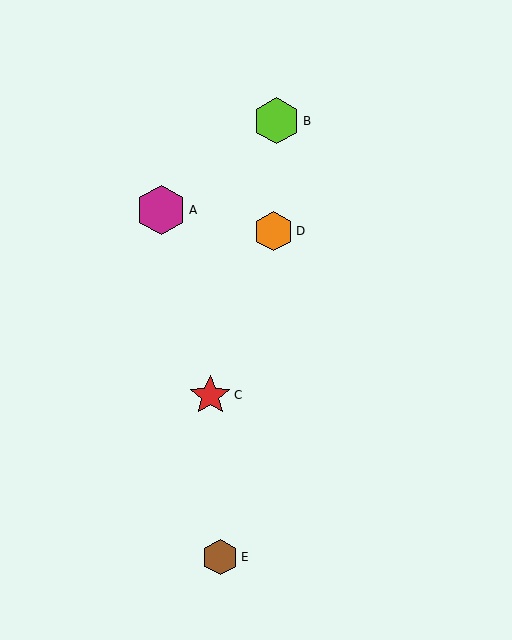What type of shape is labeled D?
Shape D is an orange hexagon.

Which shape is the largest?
The magenta hexagon (labeled A) is the largest.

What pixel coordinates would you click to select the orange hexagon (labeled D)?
Click at (273, 231) to select the orange hexagon D.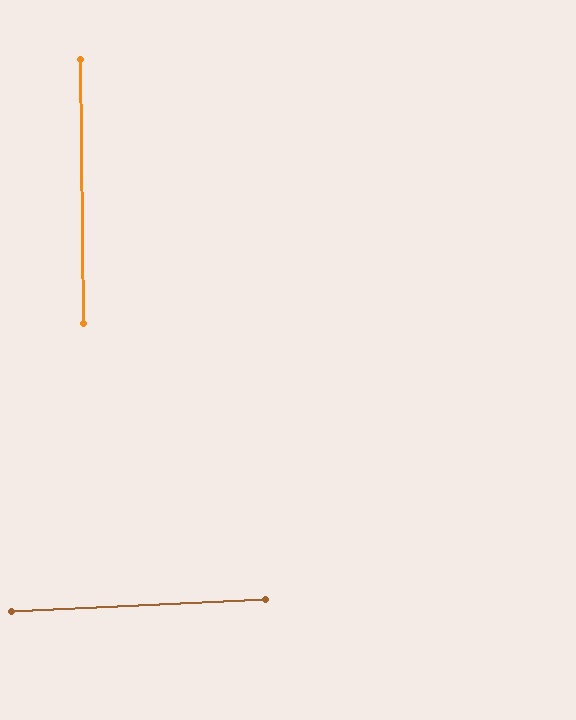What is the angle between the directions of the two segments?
Approximately 88 degrees.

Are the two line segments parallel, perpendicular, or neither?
Perpendicular — they meet at approximately 88°.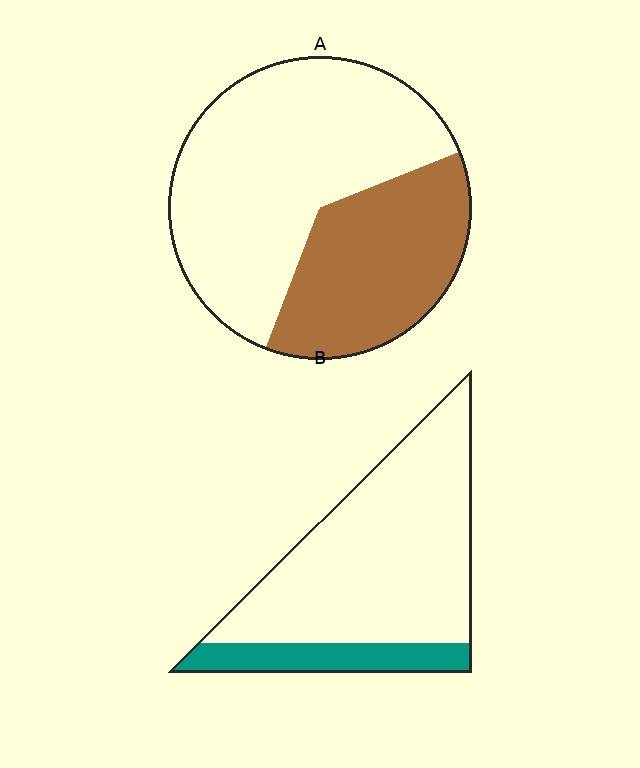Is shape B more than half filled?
No.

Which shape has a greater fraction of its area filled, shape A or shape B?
Shape A.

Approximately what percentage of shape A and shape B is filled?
A is approximately 35% and B is approximately 20%.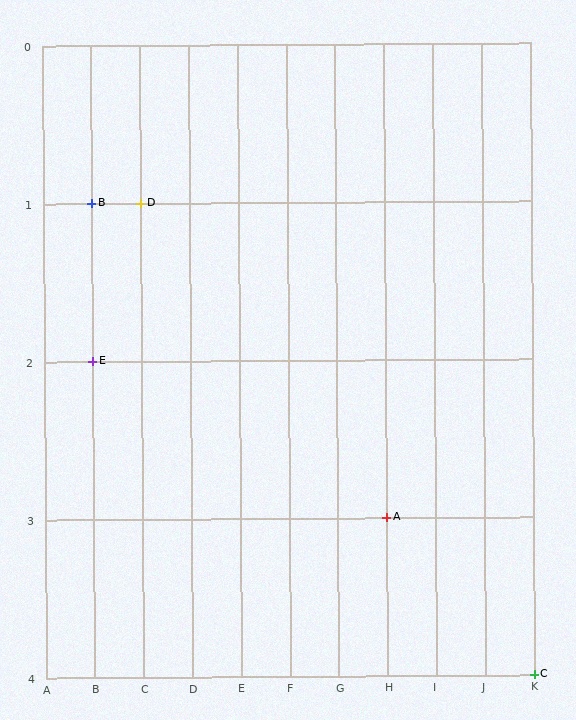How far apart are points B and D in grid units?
Points B and D are 1 column apart.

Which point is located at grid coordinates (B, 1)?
Point B is at (B, 1).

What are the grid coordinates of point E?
Point E is at grid coordinates (B, 2).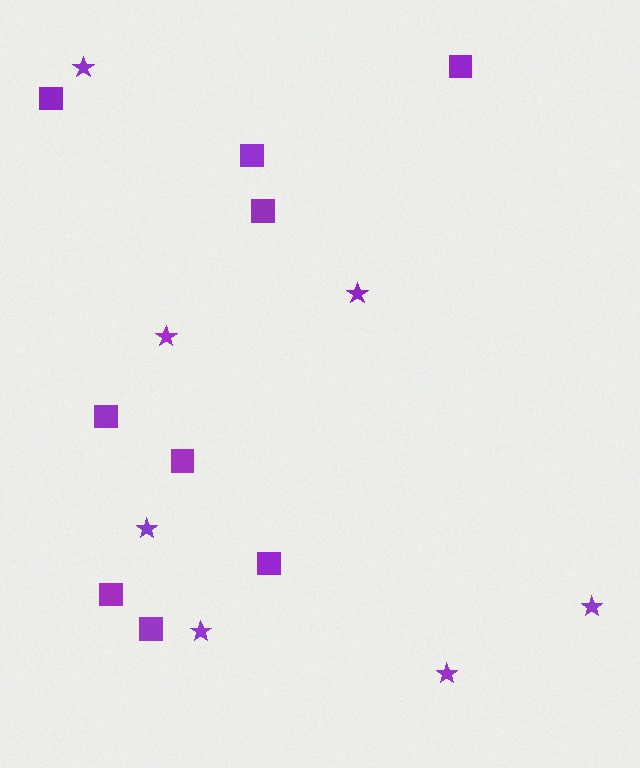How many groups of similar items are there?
There are 2 groups: one group of stars (7) and one group of squares (9).